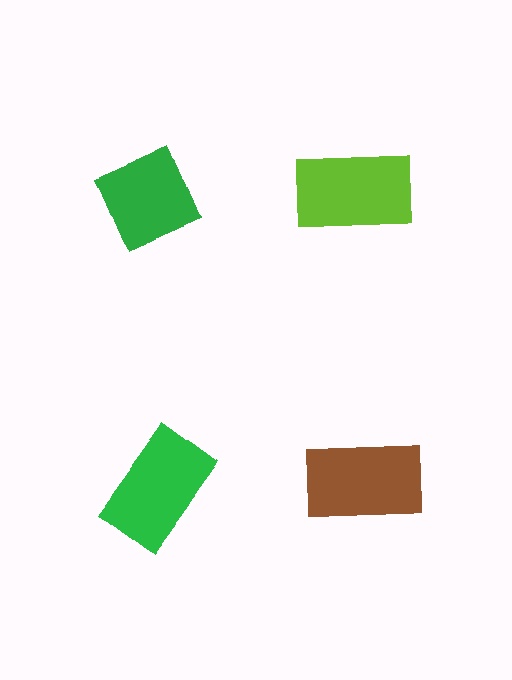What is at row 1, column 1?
A green diamond.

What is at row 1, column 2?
A lime rectangle.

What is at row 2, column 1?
A green rectangle.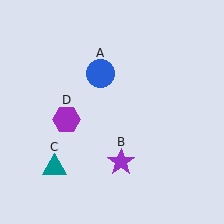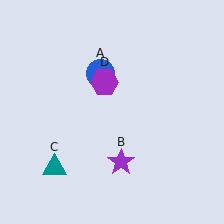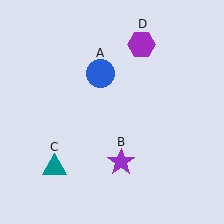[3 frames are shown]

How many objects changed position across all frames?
1 object changed position: purple hexagon (object D).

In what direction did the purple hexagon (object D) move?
The purple hexagon (object D) moved up and to the right.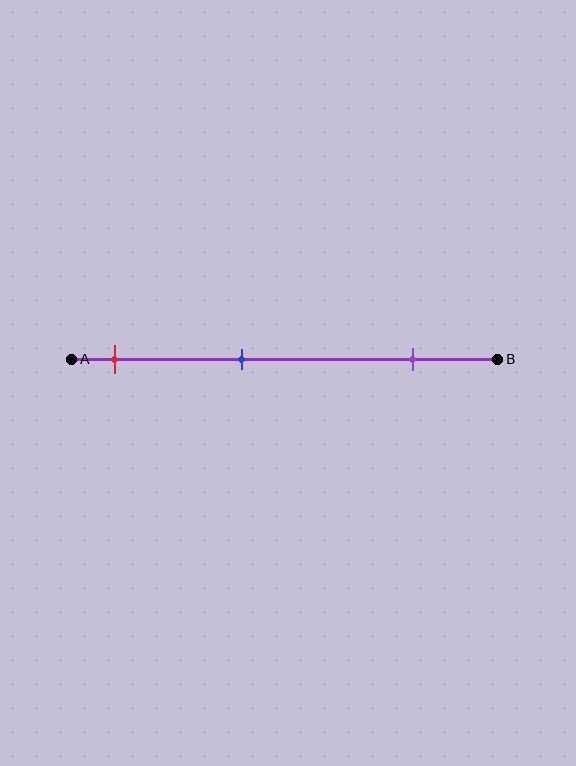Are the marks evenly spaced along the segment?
Yes, the marks are approximately evenly spaced.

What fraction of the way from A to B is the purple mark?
The purple mark is approximately 80% (0.8) of the way from A to B.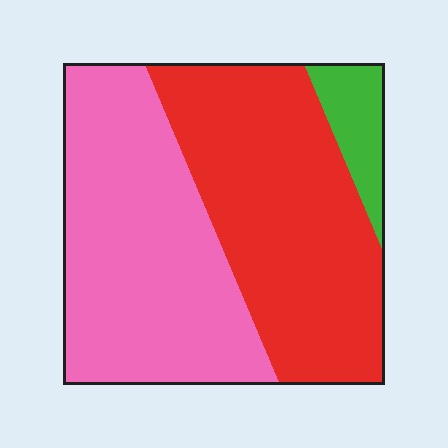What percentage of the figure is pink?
Pink covers about 45% of the figure.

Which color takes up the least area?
Green, at roughly 10%.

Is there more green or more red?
Red.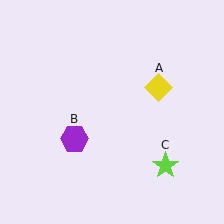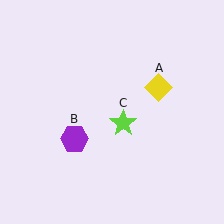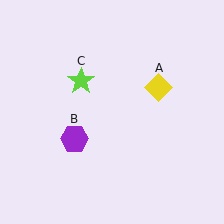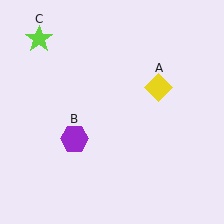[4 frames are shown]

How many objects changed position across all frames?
1 object changed position: lime star (object C).